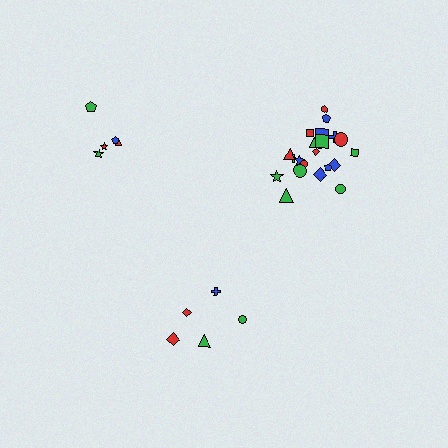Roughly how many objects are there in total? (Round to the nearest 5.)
Roughly 30 objects in total.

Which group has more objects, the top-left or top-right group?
The top-right group.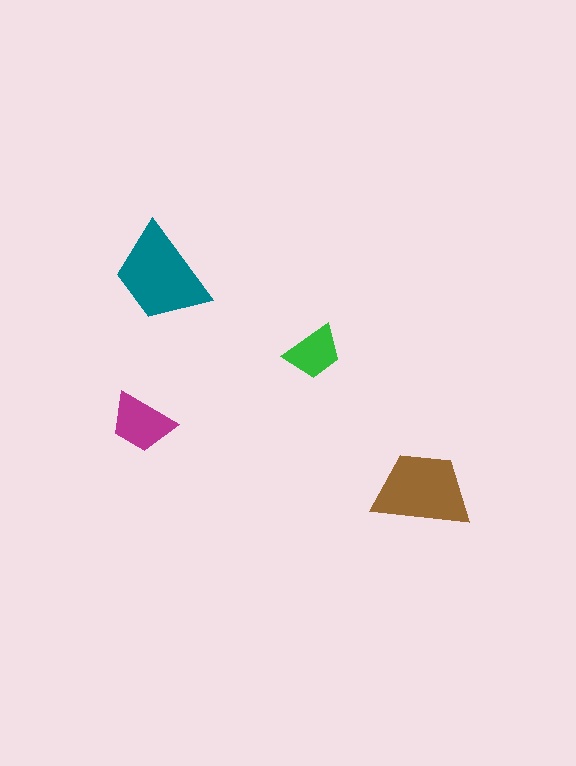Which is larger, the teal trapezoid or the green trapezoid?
The teal one.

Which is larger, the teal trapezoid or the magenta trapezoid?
The teal one.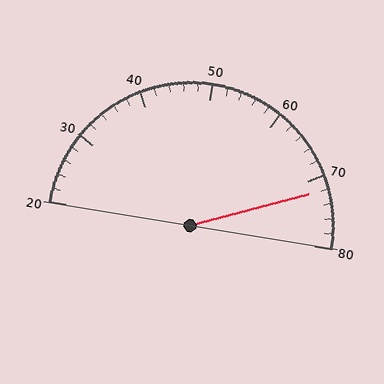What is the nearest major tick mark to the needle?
The nearest major tick mark is 70.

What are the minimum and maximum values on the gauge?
The gauge ranges from 20 to 80.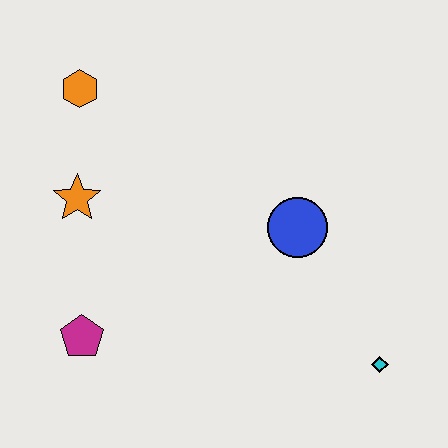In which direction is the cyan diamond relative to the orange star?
The cyan diamond is to the right of the orange star.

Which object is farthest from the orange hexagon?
The cyan diamond is farthest from the orange hexagon.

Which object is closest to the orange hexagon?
The orange star is closest to the orange hexagon.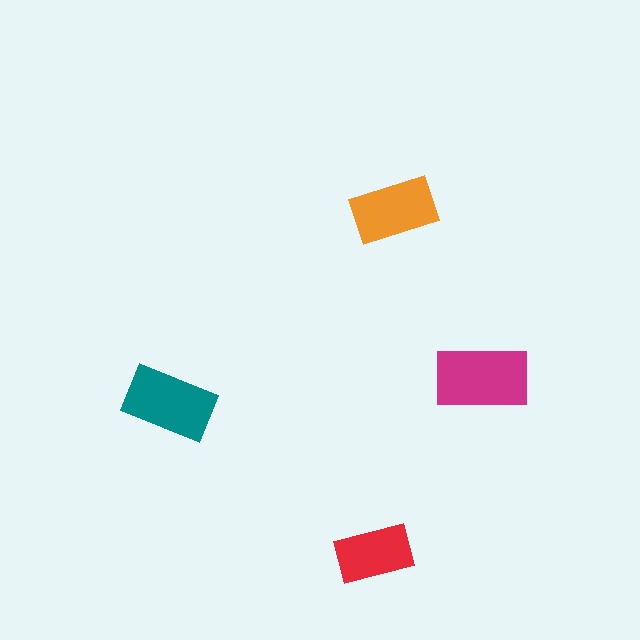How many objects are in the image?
There are 4 objects in the image.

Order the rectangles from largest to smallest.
the magenta one, the teal one, the orange one, the red one.